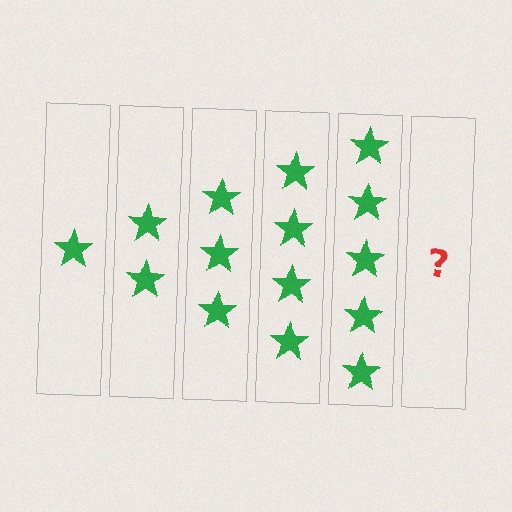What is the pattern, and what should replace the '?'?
The pattern is that each step adds one more star. The '?' should be 6 stars.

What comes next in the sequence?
The next element should be 6 stars.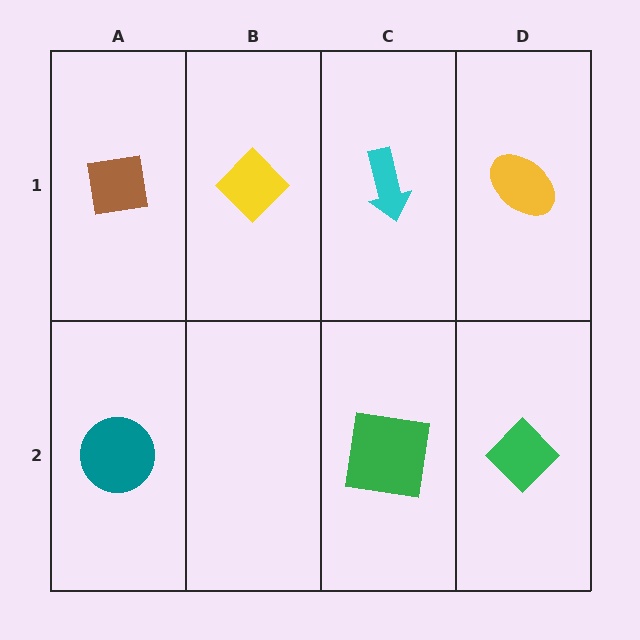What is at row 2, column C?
A green square.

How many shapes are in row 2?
3 shapes.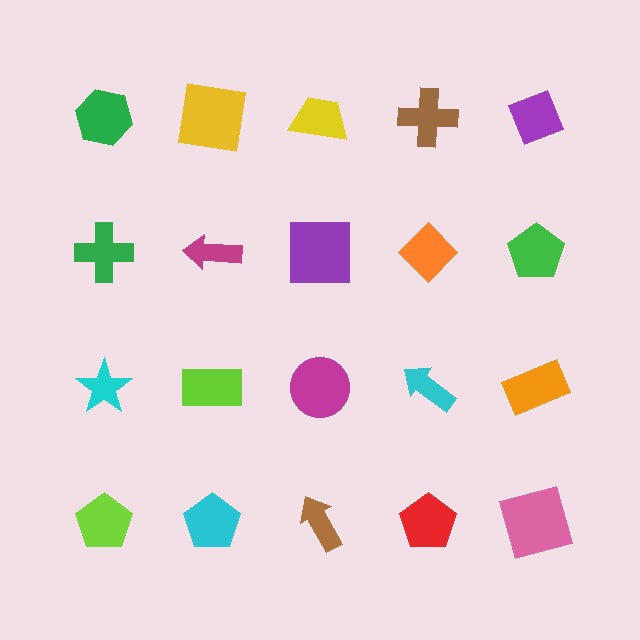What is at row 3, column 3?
A magenta circle.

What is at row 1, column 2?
A yellow square.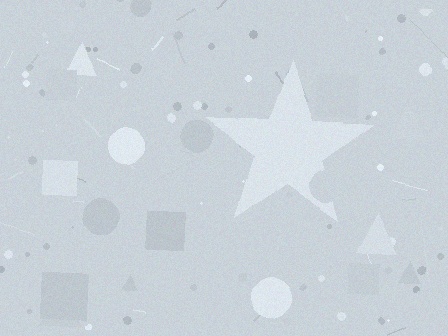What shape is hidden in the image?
A star is hidden in the image.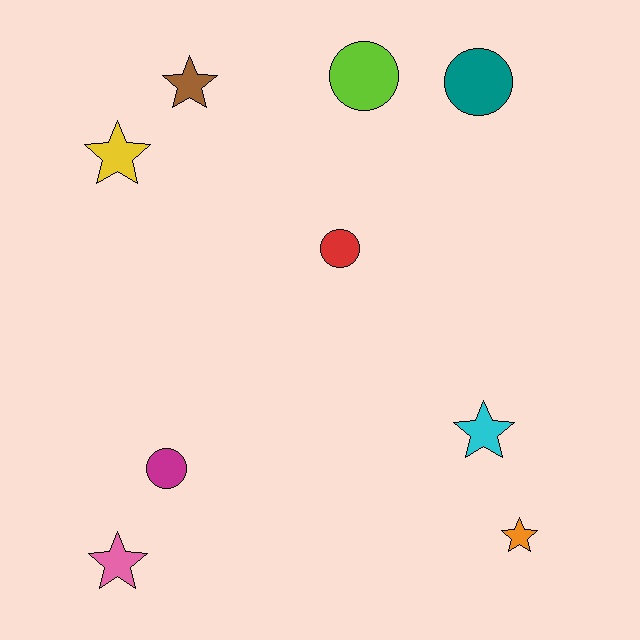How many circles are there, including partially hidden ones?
There are 4 circles.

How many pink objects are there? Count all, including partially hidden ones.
There is 1 pink object.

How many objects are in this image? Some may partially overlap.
There are 9 objects.